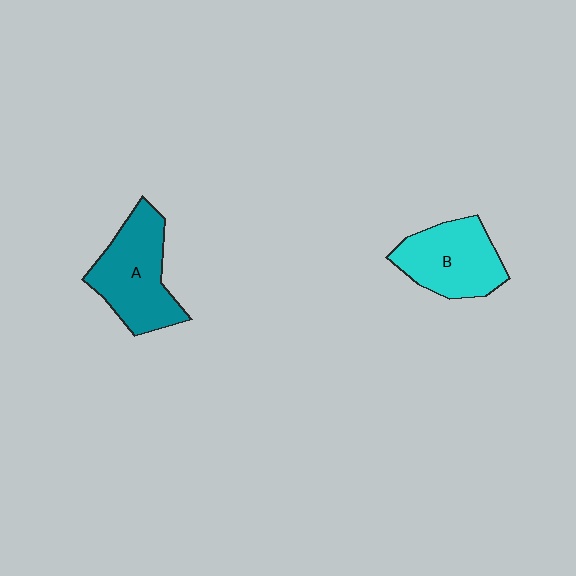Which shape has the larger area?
Shape A (teal).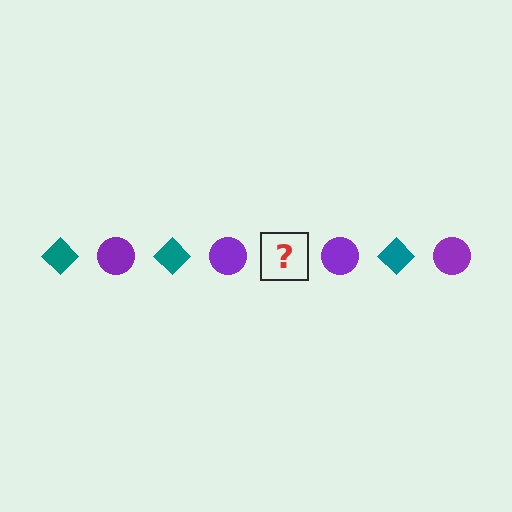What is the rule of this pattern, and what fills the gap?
The rule is that the pattern alternates between teal diamond and purple circle. The gap should be filled with a teal diamond.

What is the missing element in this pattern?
The missing element is a teal diamond.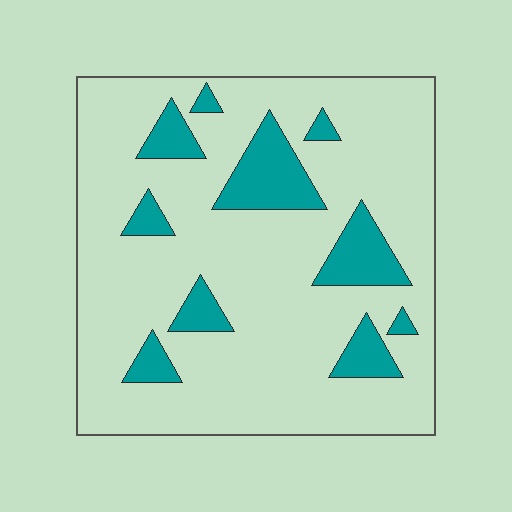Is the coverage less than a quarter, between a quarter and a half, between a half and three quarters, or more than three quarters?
Less than a quarter.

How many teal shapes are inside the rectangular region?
10.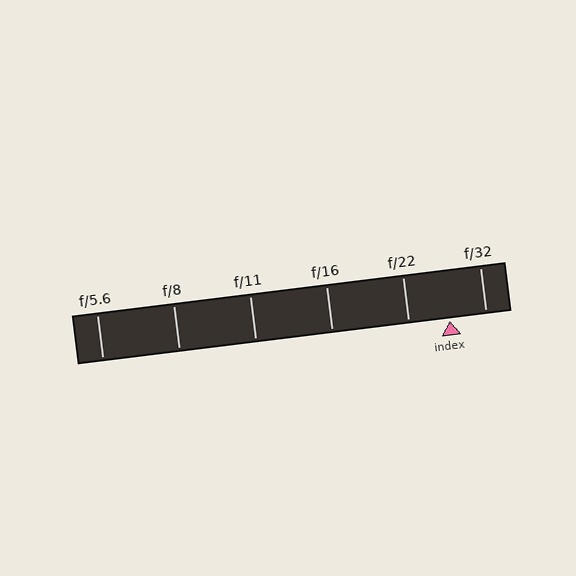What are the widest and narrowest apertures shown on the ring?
The widest aperture shown is f/5.6 and the narrowest is f/32.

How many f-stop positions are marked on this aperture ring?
There are 6 f-stop positions marked.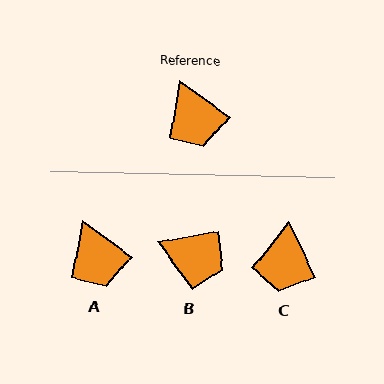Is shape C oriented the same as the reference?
No, it is off by about 27 degrees.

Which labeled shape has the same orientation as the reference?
A.